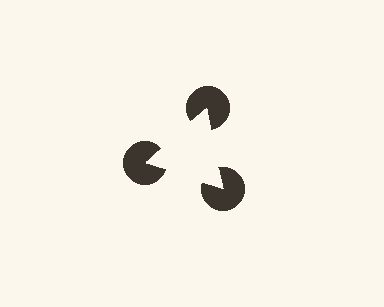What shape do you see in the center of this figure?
An illusory triangle — its edges are inferred from the aligned wedge cuts in the pac-man discs, not physically drawn.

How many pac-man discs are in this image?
There are 3 — one at each vertex of the illusory triangle.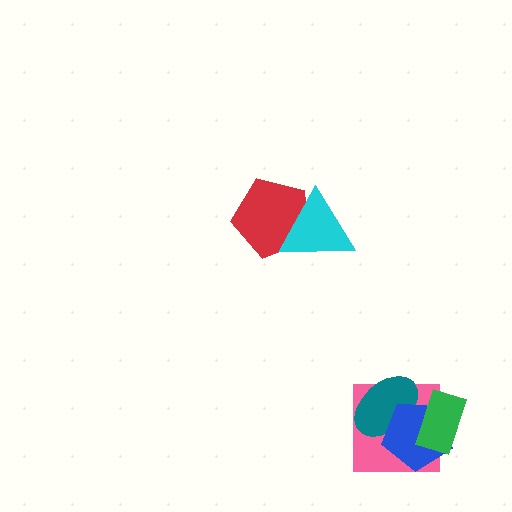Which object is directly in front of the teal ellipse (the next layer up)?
The blue pentagon is directly in front of the teal ellipse.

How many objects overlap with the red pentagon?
1 object overlaps with the red pentagon.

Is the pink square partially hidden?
Yes, it is partially covered by another shape.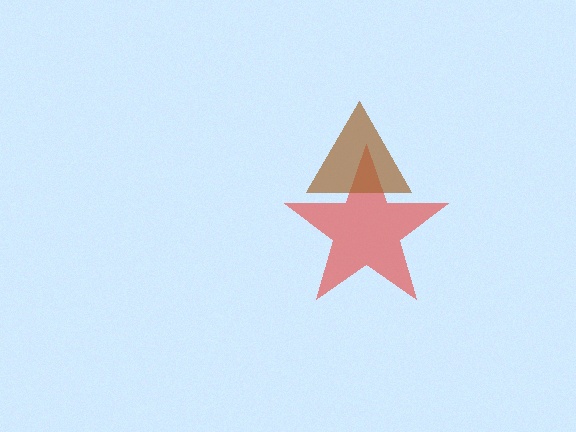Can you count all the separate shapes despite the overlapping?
Yes, there are 2 separate shapes.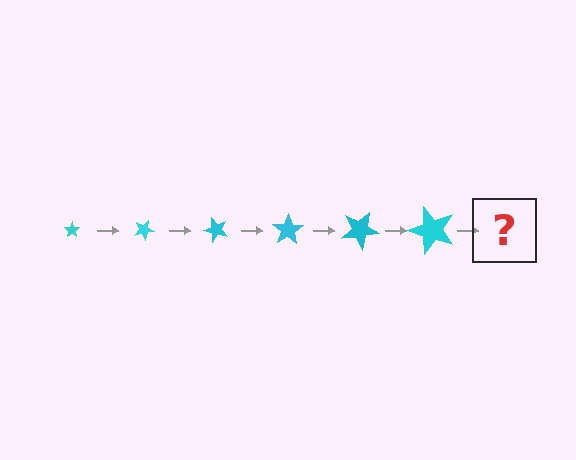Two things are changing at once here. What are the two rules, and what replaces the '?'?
The two rules are that the star grows larger each step and it rotates 25 degrees each step. The '?' should be a star, larger than the previous one and rotated 150 degrees from the start.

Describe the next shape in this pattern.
It should be a star, larger than the previous one and rotated 150 degrees from the start.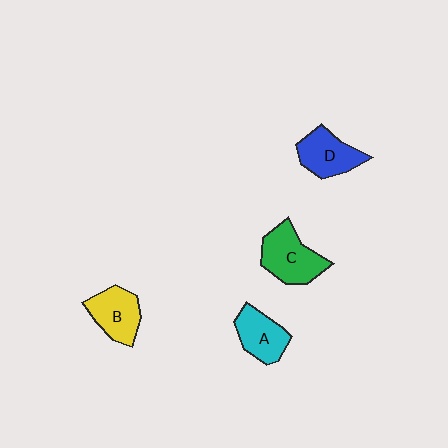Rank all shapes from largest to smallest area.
From largest to smallest: C (green), D (blue), B (yellow), A (cyan).